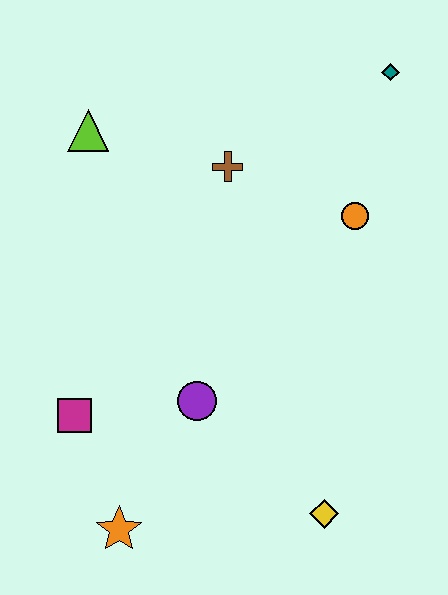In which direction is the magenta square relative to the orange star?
The magenta square is above the orange star.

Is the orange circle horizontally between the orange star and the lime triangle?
No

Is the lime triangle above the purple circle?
Yes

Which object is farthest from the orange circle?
The orange star is farthest from the orange circle.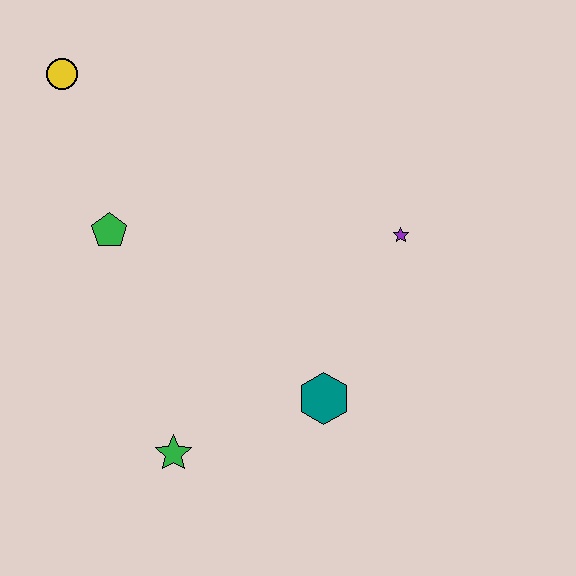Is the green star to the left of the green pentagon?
No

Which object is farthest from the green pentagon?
The purple star is farthest from the green pentagon.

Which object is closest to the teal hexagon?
The green star is closest to the teal hexagon.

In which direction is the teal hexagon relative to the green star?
The teal hexagon is to the right of the green star.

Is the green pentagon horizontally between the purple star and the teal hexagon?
No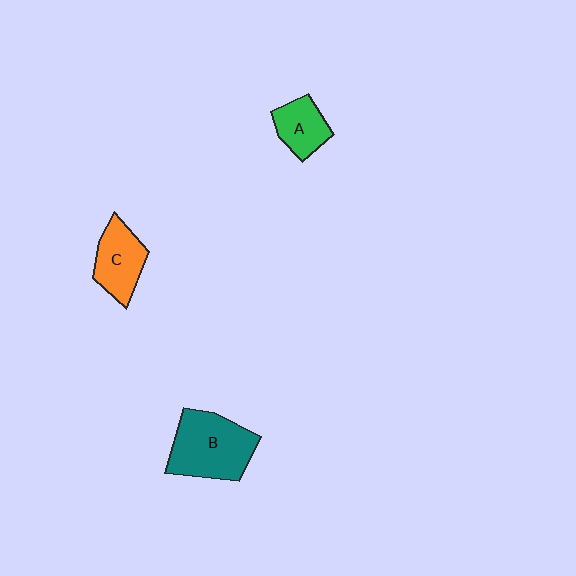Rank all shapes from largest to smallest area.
From largest to smallest: B (teal), C (orange), A (green).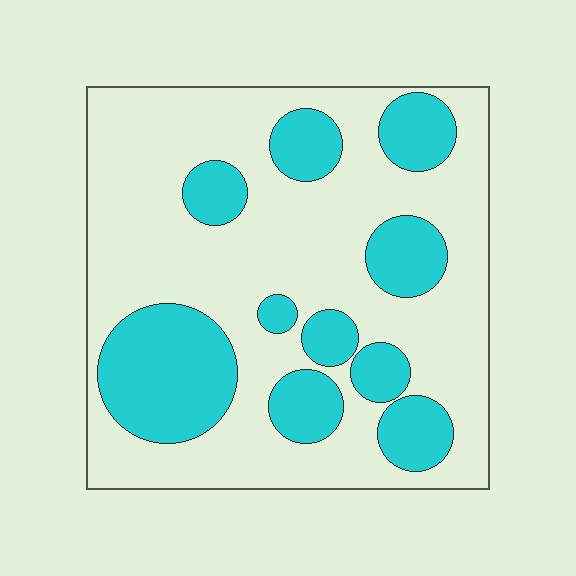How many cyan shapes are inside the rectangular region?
10.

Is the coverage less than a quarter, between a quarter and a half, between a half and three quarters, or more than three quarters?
Between a quarter and a half.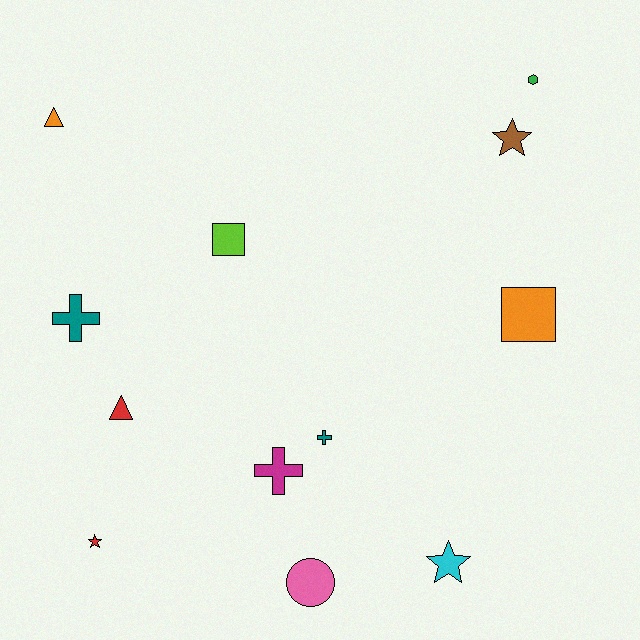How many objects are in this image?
There are 12 objects.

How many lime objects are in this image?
There is 1 lime object.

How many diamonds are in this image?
There are no diamonds.